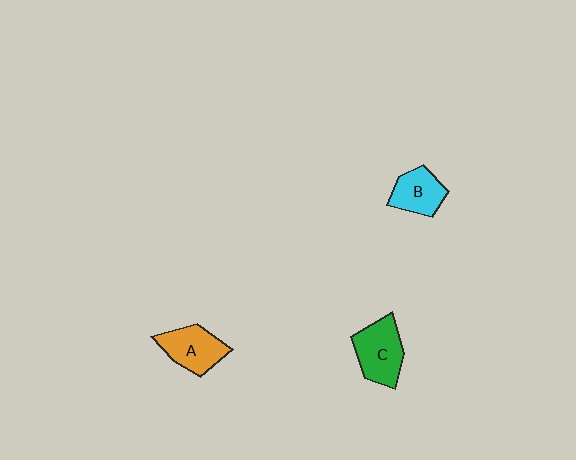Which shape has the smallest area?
Shape B (cyan).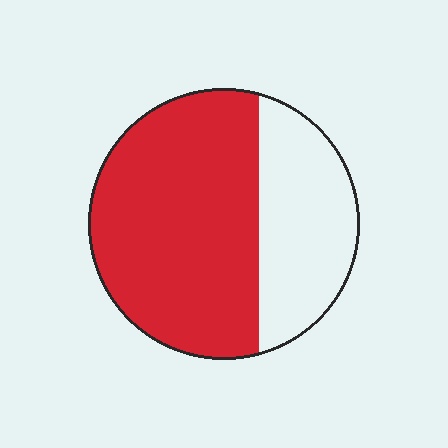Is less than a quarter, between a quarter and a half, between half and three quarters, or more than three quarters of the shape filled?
Between half and three quarters.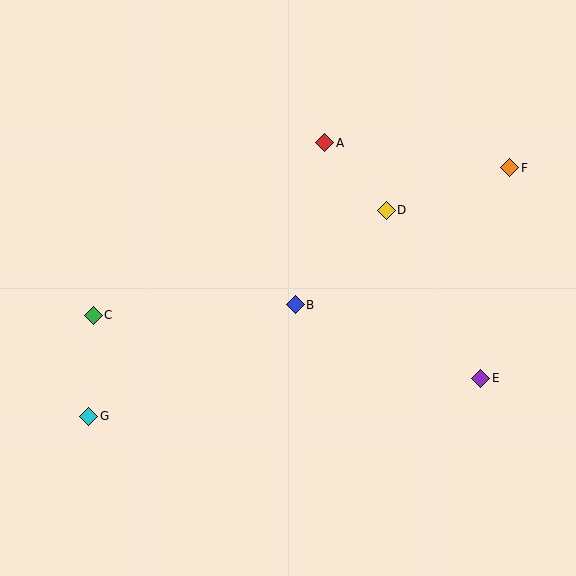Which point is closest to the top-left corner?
Point C is closest to the top-left corner.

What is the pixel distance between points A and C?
The distance between A and C is 289 pixels.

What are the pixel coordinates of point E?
Point E is at (481, 378).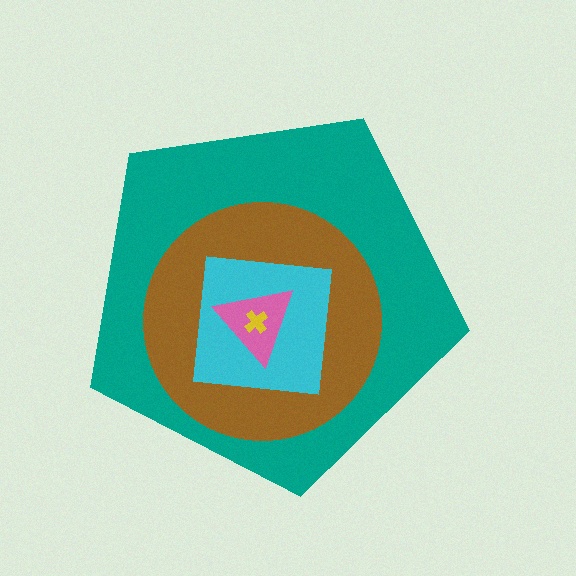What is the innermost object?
The yellow cross.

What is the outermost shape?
The teal pentagon.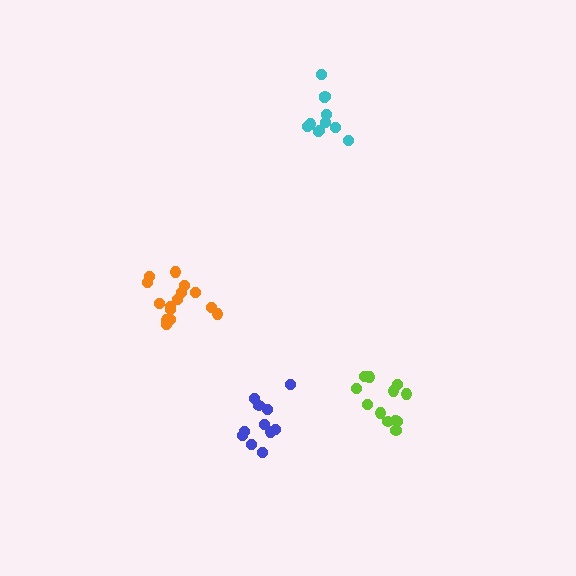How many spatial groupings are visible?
There are 4 spatial groupings.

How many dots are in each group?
Group 1: 12 dots, Group 2: 11 dots, Group 3: 11 dots, Group 4: 15 dots (49 total).